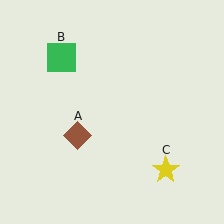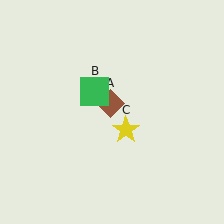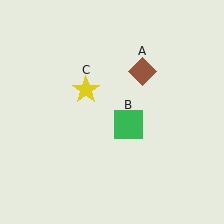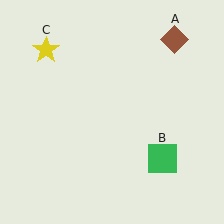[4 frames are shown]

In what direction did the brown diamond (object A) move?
The brown diamond (object A) moved up and to the right.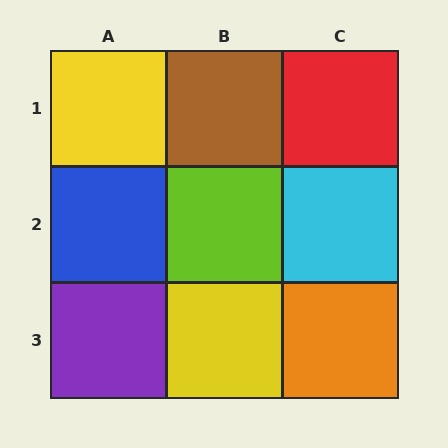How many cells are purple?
1 cell is purple.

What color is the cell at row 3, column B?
Yellow.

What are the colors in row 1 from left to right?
Yellow, brown, red.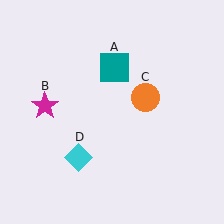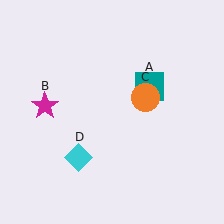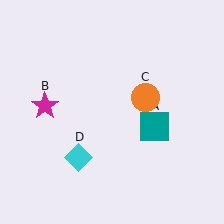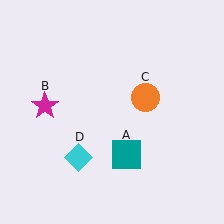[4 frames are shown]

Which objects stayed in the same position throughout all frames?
Magenta star (object B) and orange circle (object C) and cyan diamond (object D) remained stationary.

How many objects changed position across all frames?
1 object changed position: teal square (object A).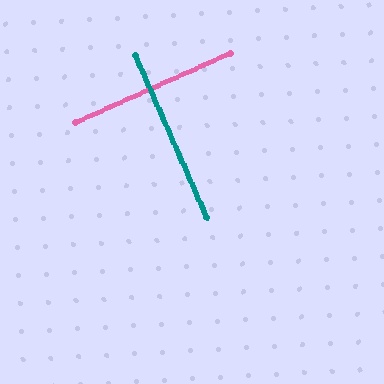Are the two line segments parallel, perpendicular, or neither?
Perpendicular — they meet at approximately 90°.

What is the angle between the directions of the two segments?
Approximately 90 degrees.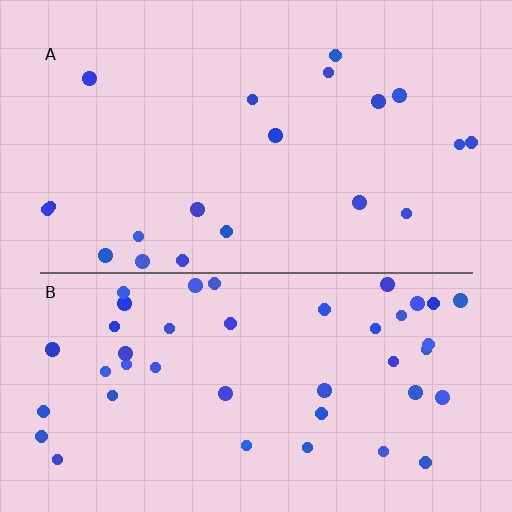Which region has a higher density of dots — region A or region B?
B (the bottom).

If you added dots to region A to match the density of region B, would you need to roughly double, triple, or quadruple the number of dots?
Approximately double.